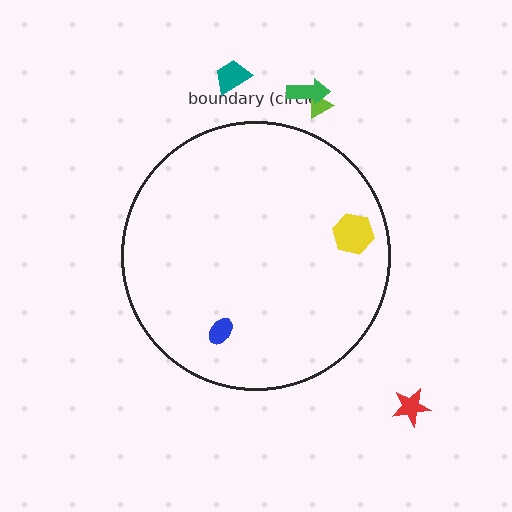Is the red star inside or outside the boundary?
Outside.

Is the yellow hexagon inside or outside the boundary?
Inside.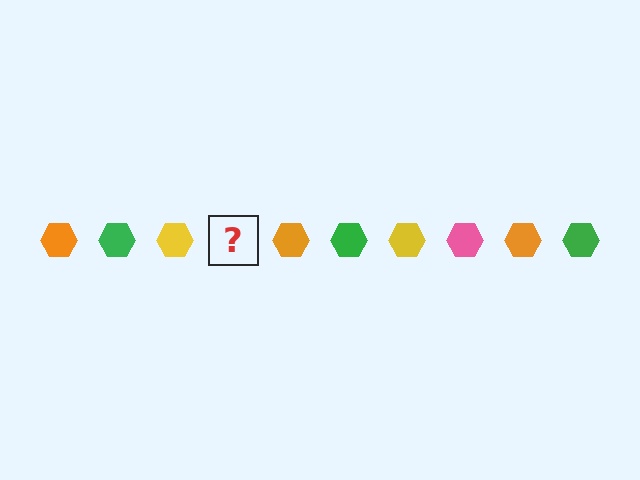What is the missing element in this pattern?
The missing element is a pink hexagon.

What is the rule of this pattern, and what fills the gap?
The rule is that the pattern cycles through orange, green, yellow, pink hexagons. The gap should be filled with a pink hexagon.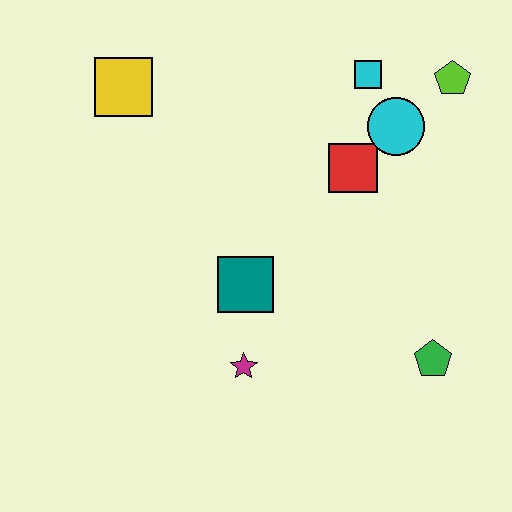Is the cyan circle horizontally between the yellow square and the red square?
No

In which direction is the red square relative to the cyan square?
The red square is below the cyan square.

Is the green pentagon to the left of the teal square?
No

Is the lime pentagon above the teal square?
Yes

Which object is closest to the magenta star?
The teal square is closest to the magenta star.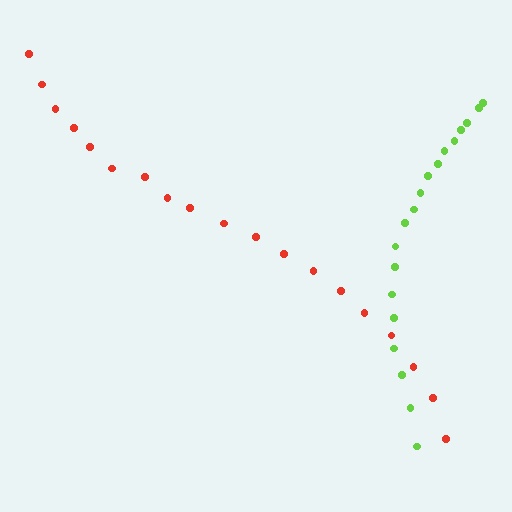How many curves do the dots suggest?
There are 2 distinct paths.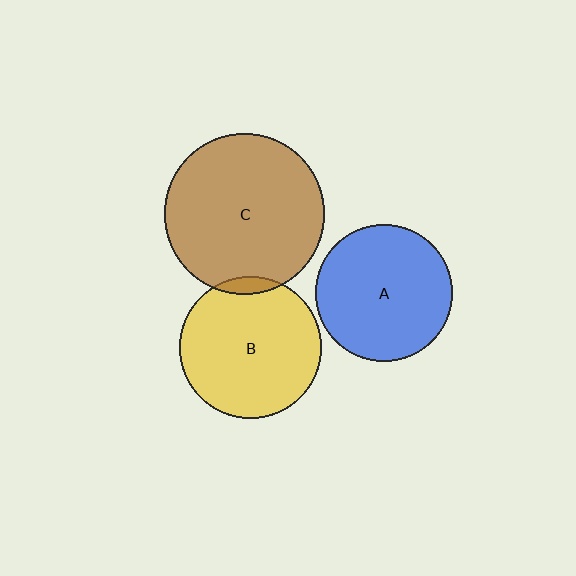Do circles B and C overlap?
Yes.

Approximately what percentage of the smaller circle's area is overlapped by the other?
Approximately 5%.